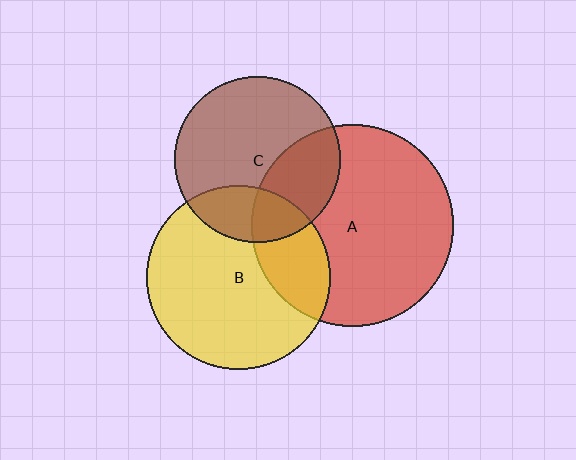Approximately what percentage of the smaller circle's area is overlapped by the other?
Approximately 25%.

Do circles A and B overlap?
Yes.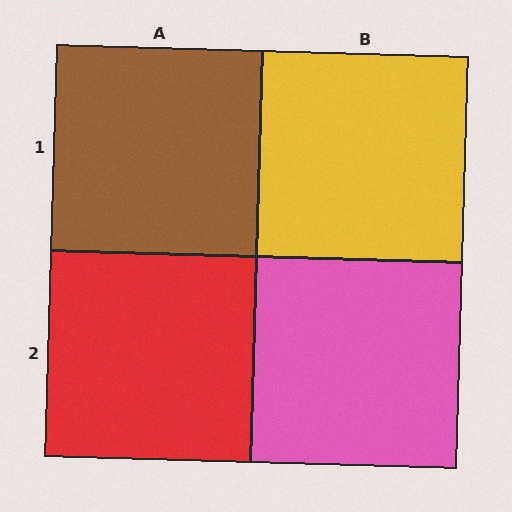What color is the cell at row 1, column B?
Yellow.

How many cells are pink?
1 cell is pink.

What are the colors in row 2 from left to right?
Red, pink.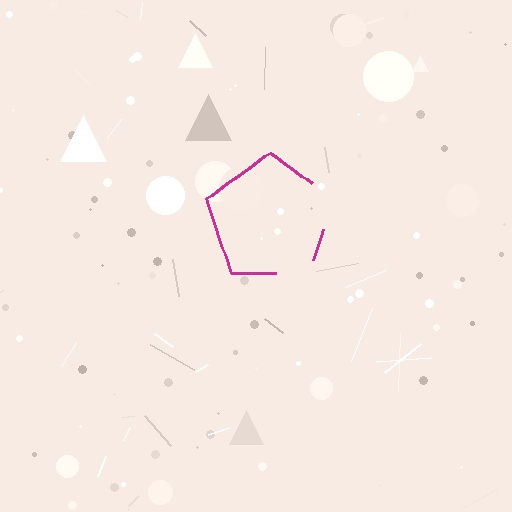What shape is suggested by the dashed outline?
The dashed outline suggests a pentagon.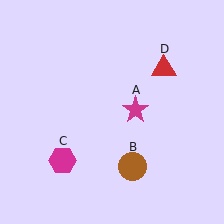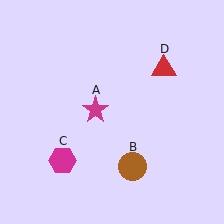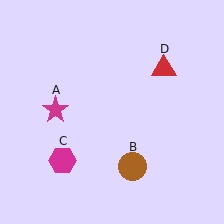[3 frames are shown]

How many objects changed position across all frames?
1 object changed position: magenta star (object A).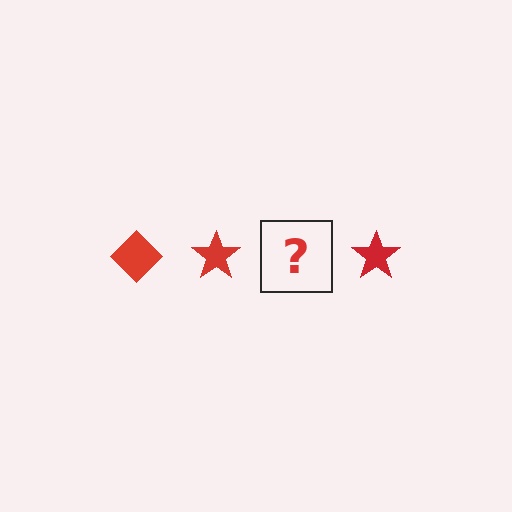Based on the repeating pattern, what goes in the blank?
The blank should be a red diamond.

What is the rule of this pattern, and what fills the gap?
The rule is that the pattern cycles through diamond, star shapes in red. The gap should be filled with a red diamond.